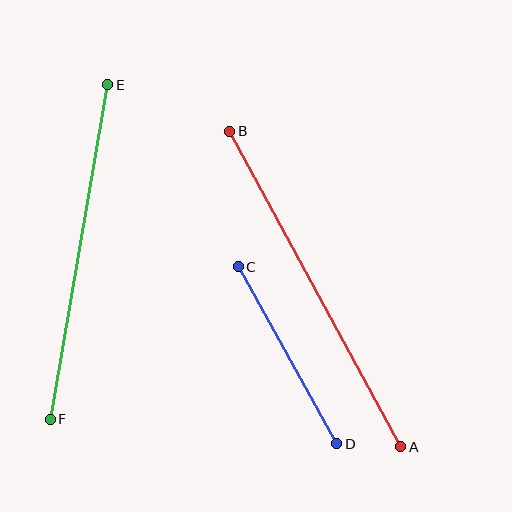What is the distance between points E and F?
The distance is approximately 339 pixels.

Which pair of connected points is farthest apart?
Points A and B are farthest apart.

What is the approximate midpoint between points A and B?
The midpoint is at approximately (315, 289) pixels.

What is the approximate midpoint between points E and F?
The midpoint is at approximately (79, 252) pixels.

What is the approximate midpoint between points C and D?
The midpoint is at approximately (287, 355) pixels.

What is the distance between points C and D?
The distance is approximately 203 pixels.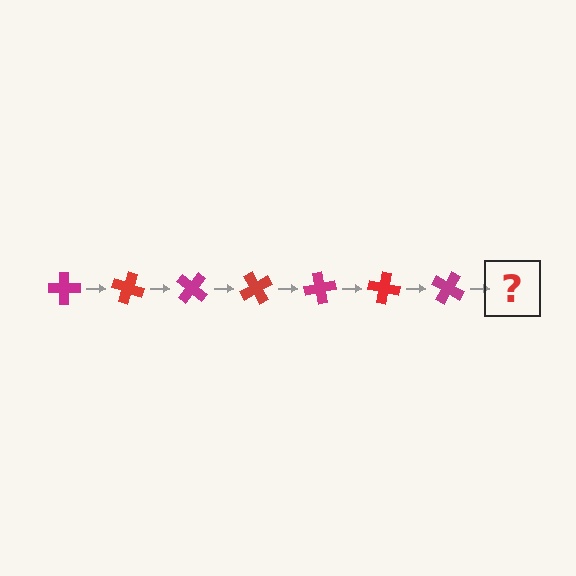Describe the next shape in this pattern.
It should be a red cross, rotated 140 degrees from the start.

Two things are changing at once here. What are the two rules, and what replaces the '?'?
The two rules are that it rotates 20 degrees each step and the color cycles through magenta and red. The '?' should be a red cross, rotated 140 degrees from the start.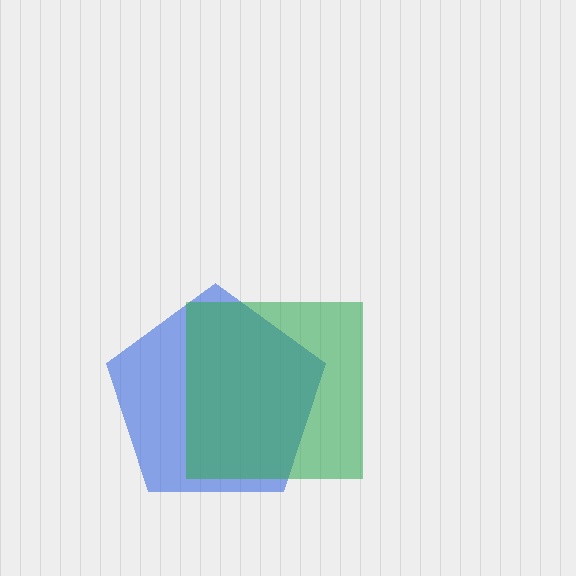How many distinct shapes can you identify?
There are 2 distinct shapes: a blue pentagon, a green square.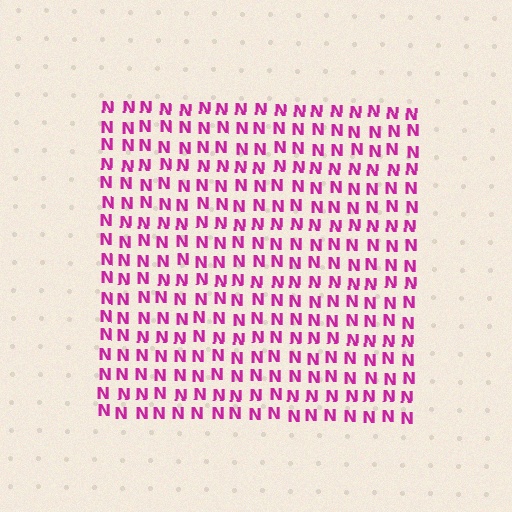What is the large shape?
The large shape is a square.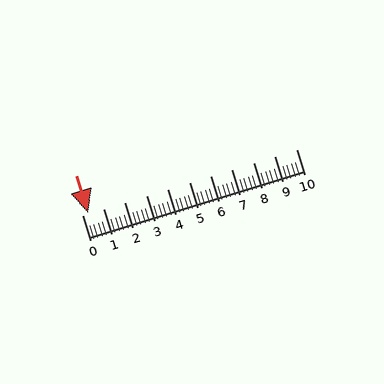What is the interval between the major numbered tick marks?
The major tick marks are spaced 1 units apart.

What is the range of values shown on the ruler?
The ruler shows values from 0 to 10.